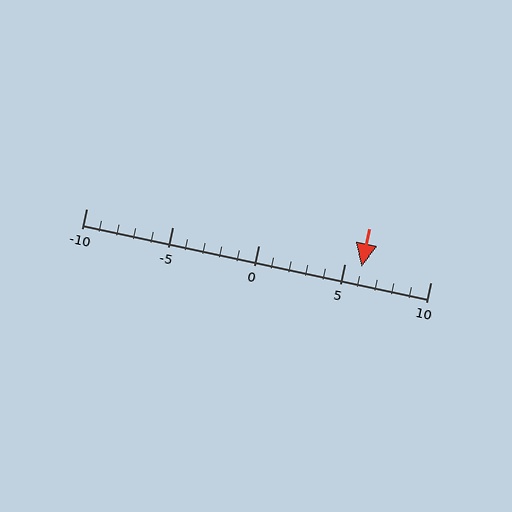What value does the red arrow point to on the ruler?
The red arrow points to approximately 6.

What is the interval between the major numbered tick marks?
The major tick marks are spaced 5 units apart.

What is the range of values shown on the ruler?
The ruler shows values from -10 to 10.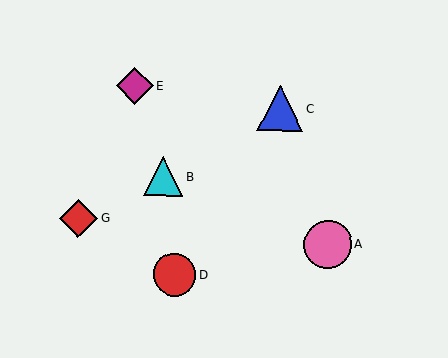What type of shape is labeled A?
Shape A is a pink circle.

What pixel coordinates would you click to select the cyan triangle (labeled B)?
Click at (163, 177) to select the cyan triangle B.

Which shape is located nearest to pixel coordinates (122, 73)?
The magenta diamond (labeled E) at (135, 86) is nearest to that location.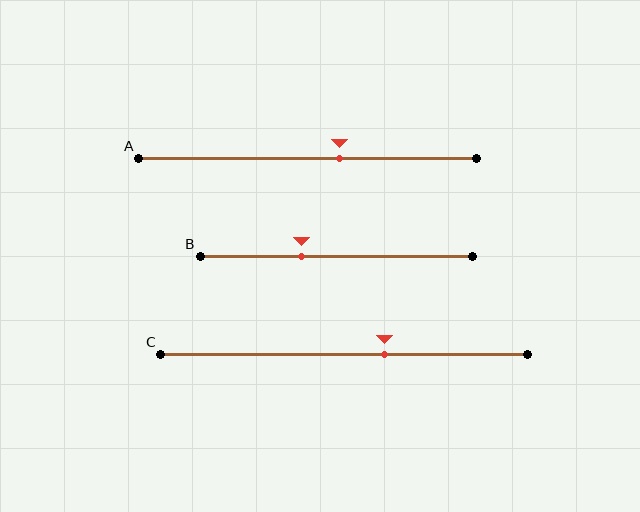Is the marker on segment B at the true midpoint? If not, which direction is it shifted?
No, the marker on segment B is shifted to the left by about 13% of the segment length.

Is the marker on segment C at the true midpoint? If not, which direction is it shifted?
No, the marker on segment C is shifted to the right by about 11% of the segment length.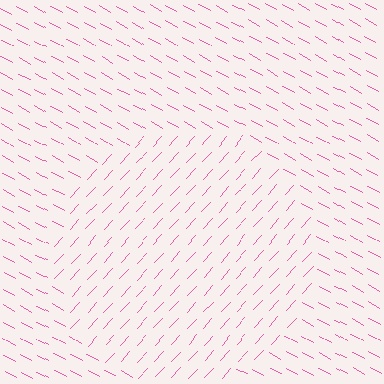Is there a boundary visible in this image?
Yes, there is a texture boundary formed by a change in line orientation.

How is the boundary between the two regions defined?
The boundary is defined purely by a change in line orientation (approximately 77 degrees difference). All lines are the same color and thickness.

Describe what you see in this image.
The image is filled with small pink line segments. A circle region in the image has lines oriented differently from the surrounding lines, creating a visible texture boundary.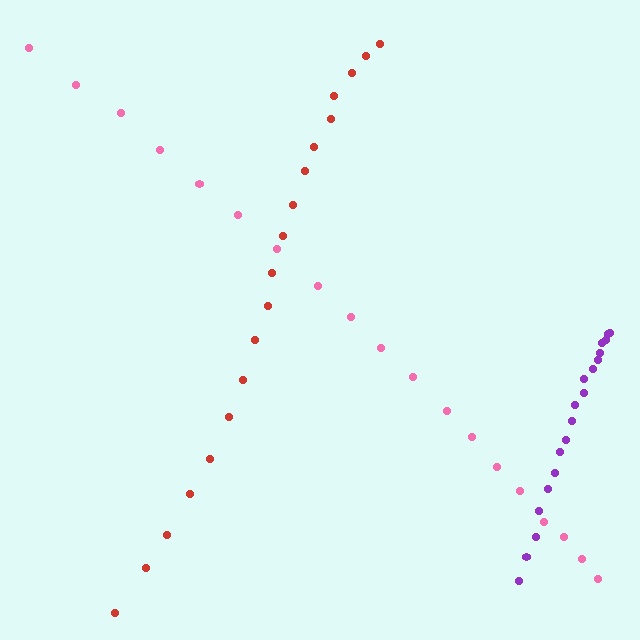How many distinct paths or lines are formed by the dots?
There are 3 distinct paths.